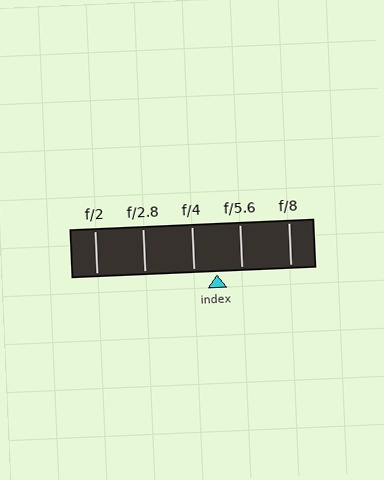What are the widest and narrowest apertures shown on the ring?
The widest aperture shown is f/2 and the narrowest is f/8.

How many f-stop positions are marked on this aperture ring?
There are 5 f-stop positions marked.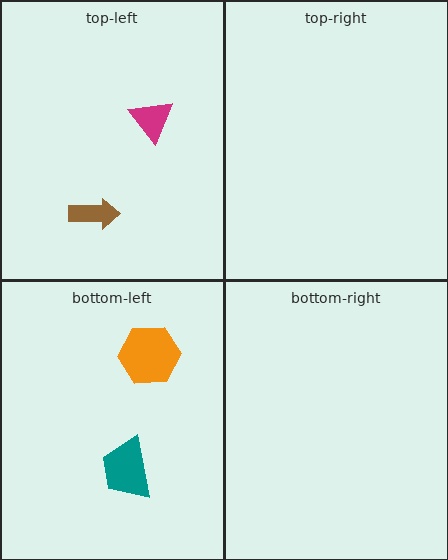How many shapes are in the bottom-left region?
2.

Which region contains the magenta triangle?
The top-left region.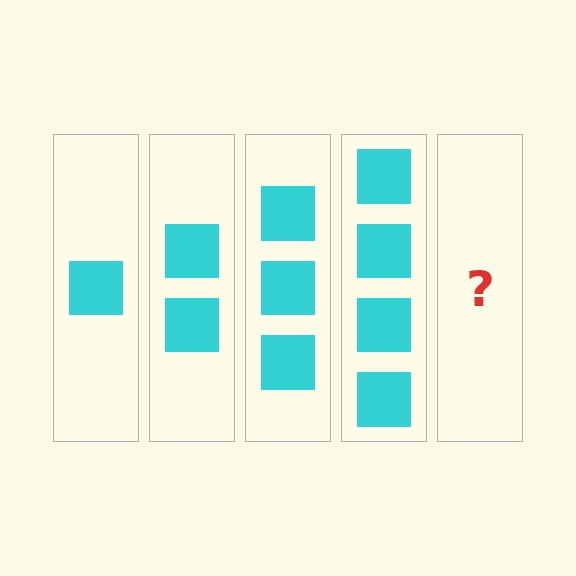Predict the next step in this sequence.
The next step is 5 squares.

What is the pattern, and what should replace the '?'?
The pattern is that each step adds one more square. The '?' should be 5 squares.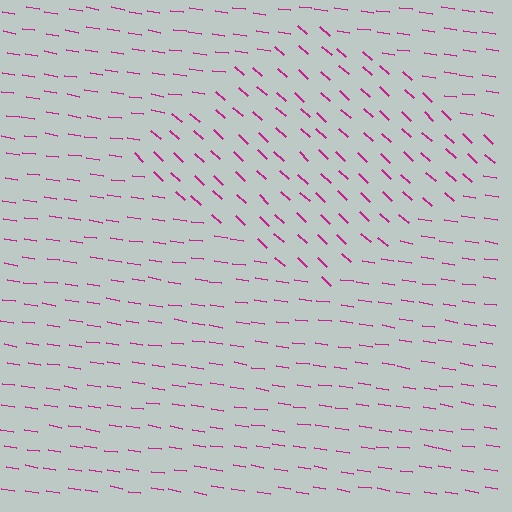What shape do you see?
I see a diamond.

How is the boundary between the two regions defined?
The boundary is defined purely by a change in line orientation (approximately 34 degrees difference). All lines are the same color and thickness.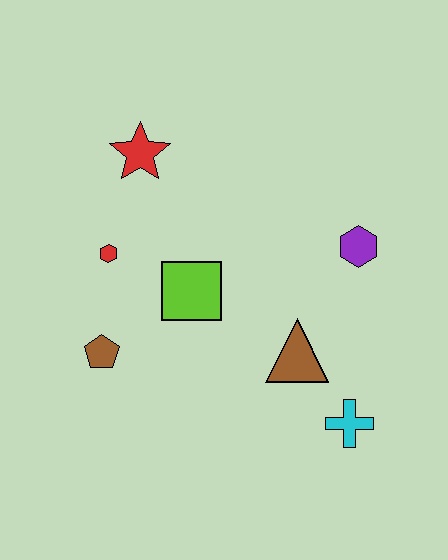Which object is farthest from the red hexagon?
The cyan cross is farthest from the red hexagon.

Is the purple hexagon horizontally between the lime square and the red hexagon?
No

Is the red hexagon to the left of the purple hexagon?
Yes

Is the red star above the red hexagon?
Yes